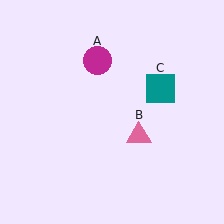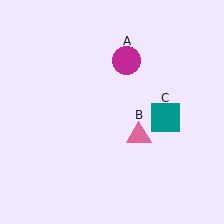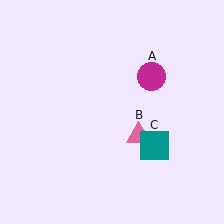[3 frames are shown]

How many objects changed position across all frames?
2 objects changed position: magenta circle (object A), teal square (object C).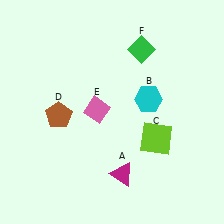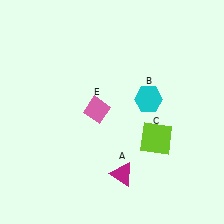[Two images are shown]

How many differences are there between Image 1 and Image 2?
There are 2 differences between the two images.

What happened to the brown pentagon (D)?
The brown pentagon (D) was removed in Image 2. It was in the bottom-left area of Image 1.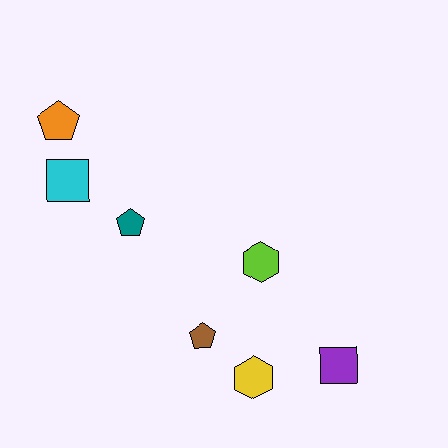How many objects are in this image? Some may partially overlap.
There are 7 objects.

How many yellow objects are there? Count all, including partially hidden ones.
There is 1 yellow object.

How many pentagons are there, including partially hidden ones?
There are 3 pentagons.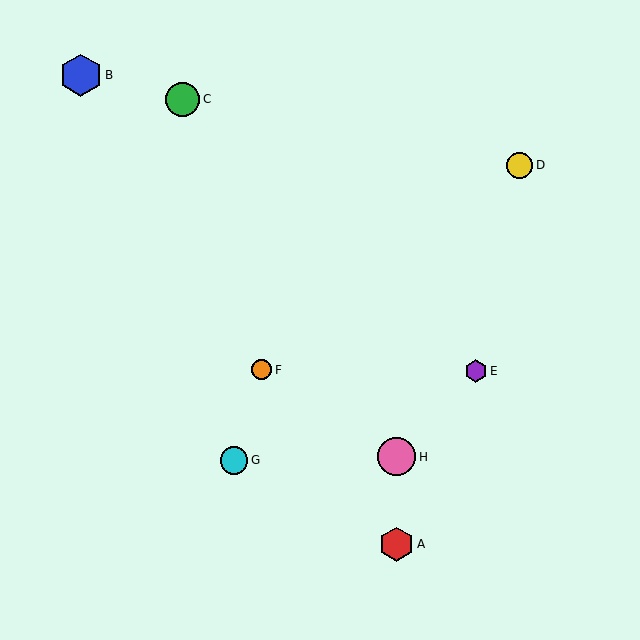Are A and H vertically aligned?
Yes, both are at x≈397.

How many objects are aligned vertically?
2 objects (A, H) are aligned vertically.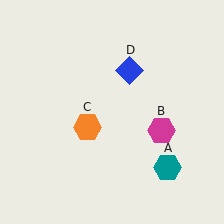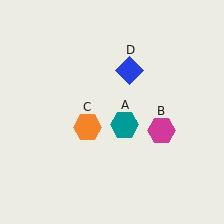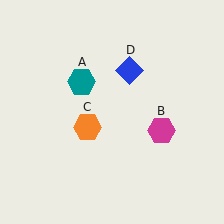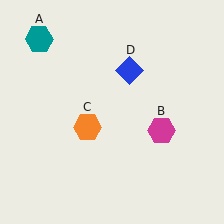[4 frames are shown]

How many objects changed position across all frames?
1 object changed position: teal hexagon (object A).